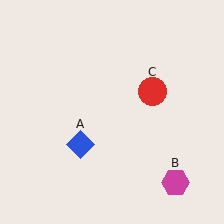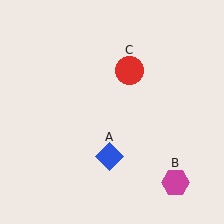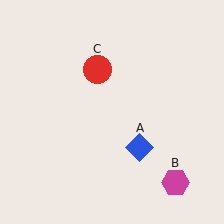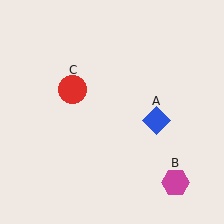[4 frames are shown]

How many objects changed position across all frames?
2 objects changed position: blue diamond (object A), red circle (object C).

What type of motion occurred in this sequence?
The blue diamond (object A), red circle (object C) rotated counterclockwise around the center of the scene.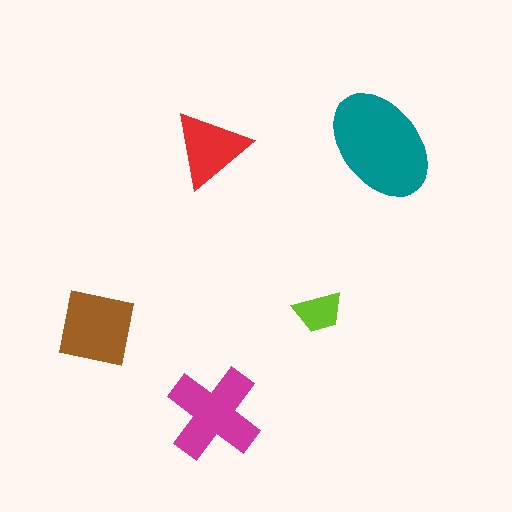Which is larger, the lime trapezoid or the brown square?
The brown square.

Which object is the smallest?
The lime trapezoid.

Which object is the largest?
The teal ellipse.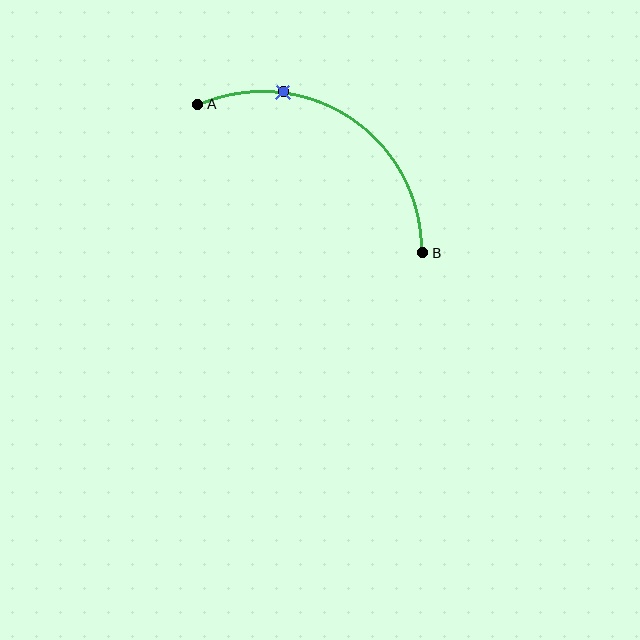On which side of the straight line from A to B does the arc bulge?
The arc bulges above the straight line connecting A and B.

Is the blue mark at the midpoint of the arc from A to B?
No. The blue mark lies on the arc but is closer to endpoint A. The arc midpoint would be at the point on the curve equidistant along the arc from both A and B.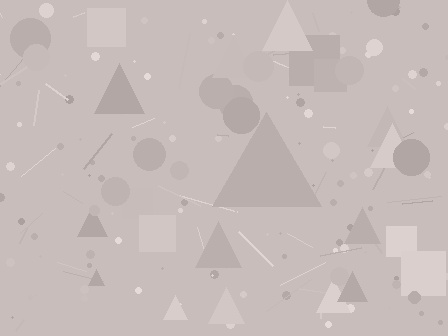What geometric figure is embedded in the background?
A triangle is embedded in the background.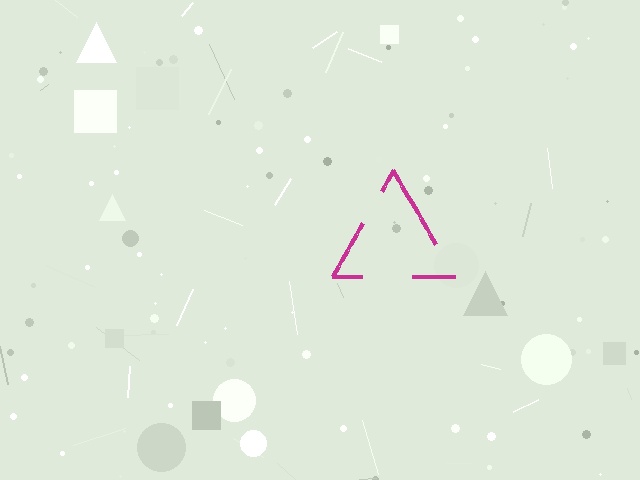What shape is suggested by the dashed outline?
The dashed outline suggests a triangle.